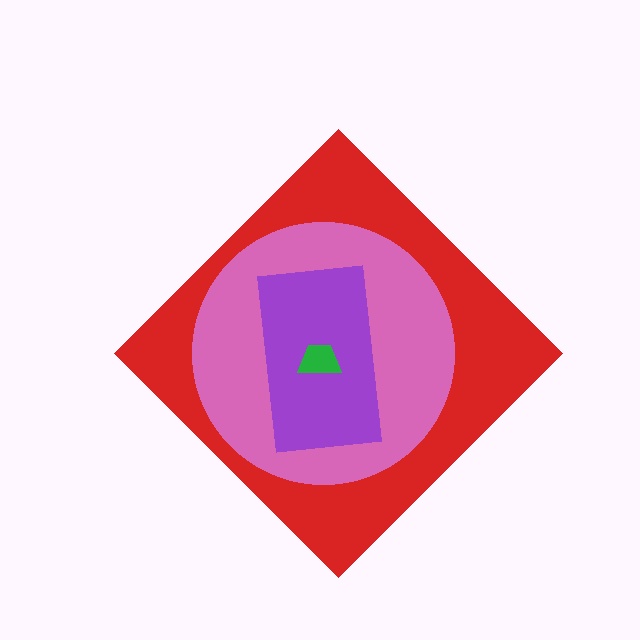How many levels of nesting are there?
4.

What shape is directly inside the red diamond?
The pink circle.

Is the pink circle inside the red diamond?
Yes.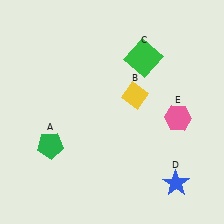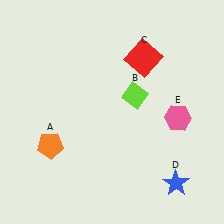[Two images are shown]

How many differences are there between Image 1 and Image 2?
There are 3 differences between the two images.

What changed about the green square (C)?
In Image 1, C is green. In Image 2, it changed to red.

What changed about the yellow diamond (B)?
In Image 1, B is yellow. In Image 2, it changed to lime.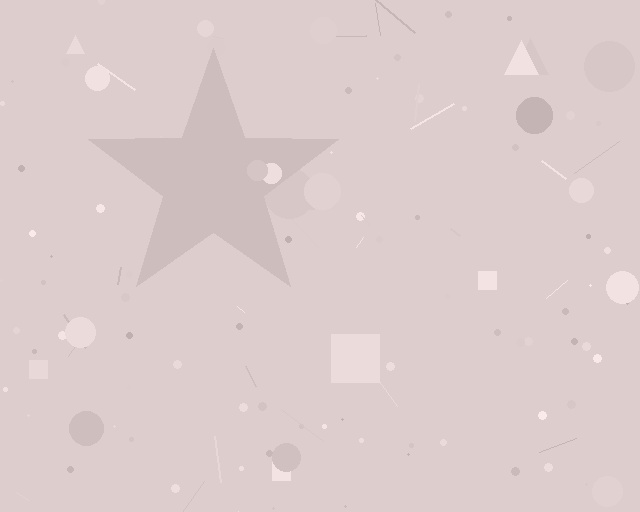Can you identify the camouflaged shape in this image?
The camouflaged shape is a star.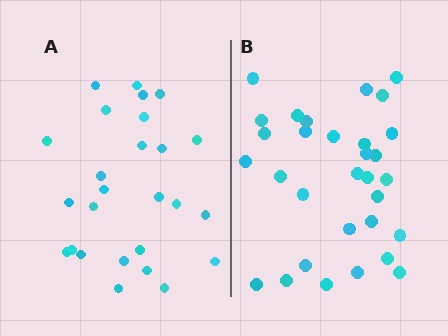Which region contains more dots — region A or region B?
Region B (the right region) has more dots.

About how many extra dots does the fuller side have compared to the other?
Region B has about 5 more dots than region A.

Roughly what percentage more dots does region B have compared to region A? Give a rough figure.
About 20% more.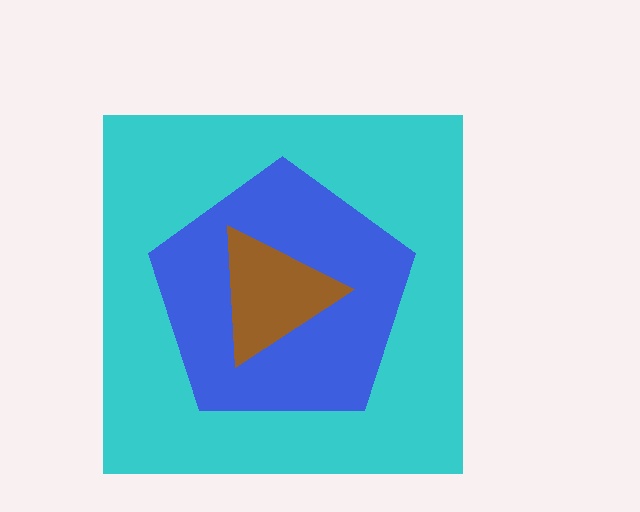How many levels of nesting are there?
3.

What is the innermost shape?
The brown triangle.